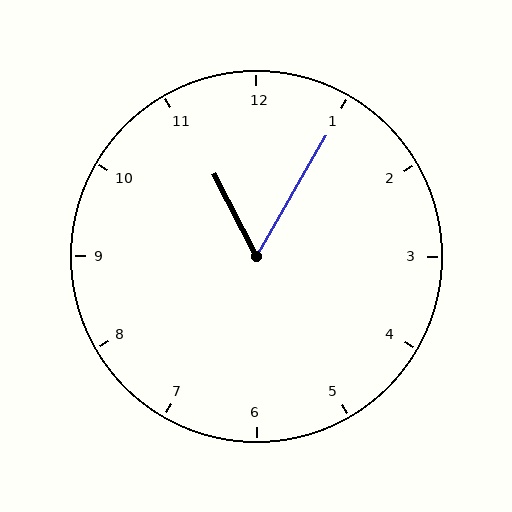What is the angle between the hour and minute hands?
Approximately 58 degrees.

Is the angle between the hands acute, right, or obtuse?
It is acute.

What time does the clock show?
11:05.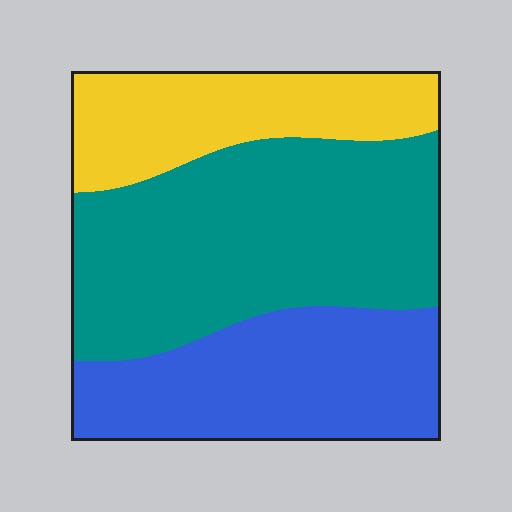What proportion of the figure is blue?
Blue covers 31% of the figure.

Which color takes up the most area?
Teal, at roughly 45%.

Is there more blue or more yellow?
Blue.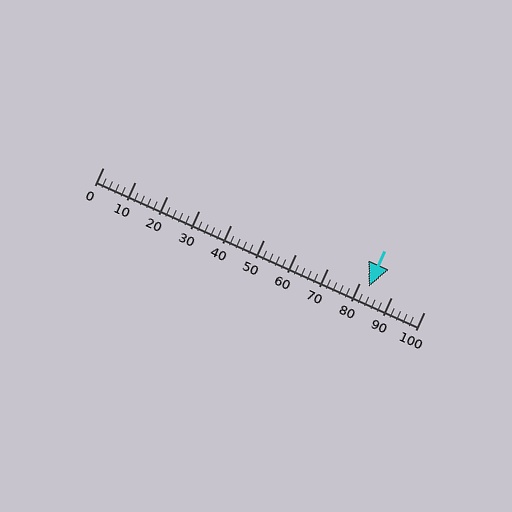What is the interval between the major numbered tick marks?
The major tick marks are spaced 10 units apart.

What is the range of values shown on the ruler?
The ruler shows values from 0 to 100.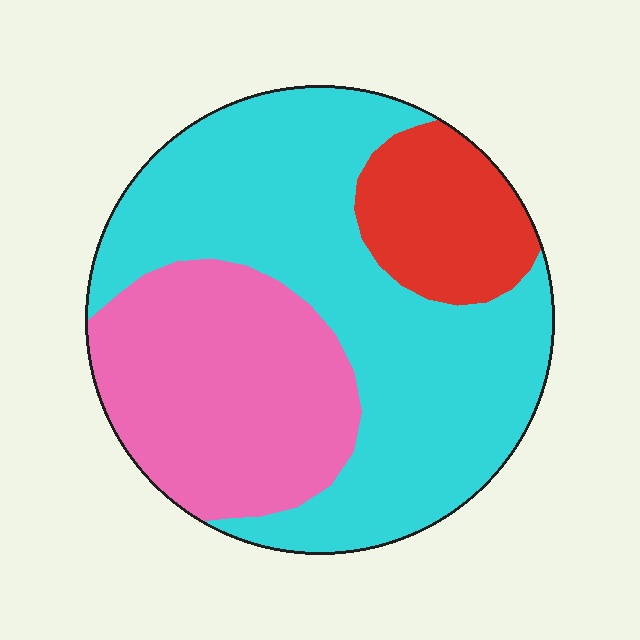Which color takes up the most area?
Cyan, at roughly 55%.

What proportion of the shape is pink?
Pink covers roughly 30% of the shape.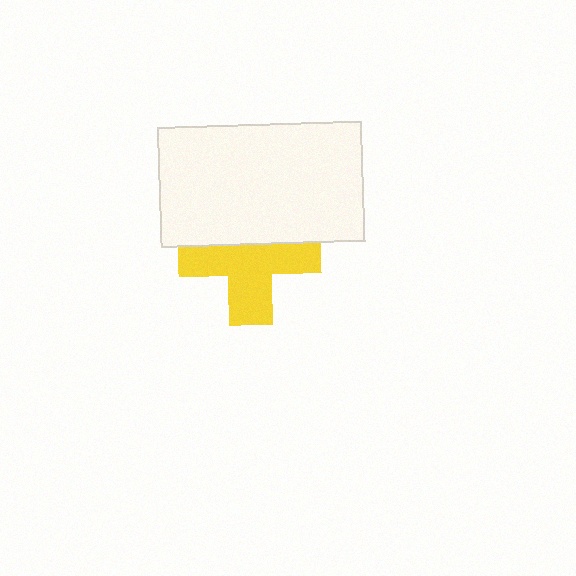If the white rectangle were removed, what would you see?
You would see the complete yellow cross.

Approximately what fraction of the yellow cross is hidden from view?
Roughly 38% of the yellow cross is hidden behind the white rectangle.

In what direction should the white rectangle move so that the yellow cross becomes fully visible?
The white rectangle should move up. That is the shortest direction to clear the overlap and leave the yellow cross fully visible.